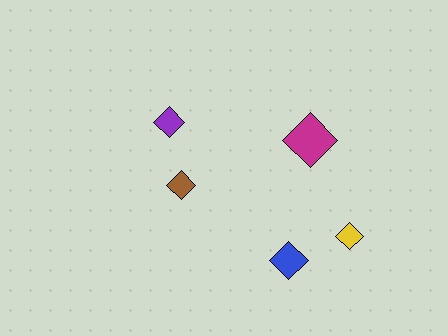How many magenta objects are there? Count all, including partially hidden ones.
There is 1 magenta object.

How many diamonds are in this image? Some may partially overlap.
There are 5 diamonds.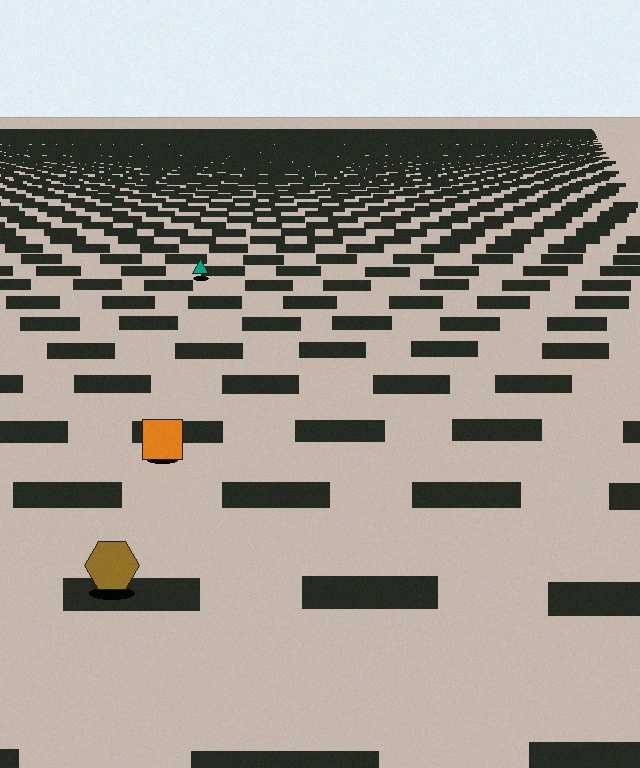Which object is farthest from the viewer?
The teal triangle is farthest from the viewer. It appears smaller and the ground texture around it is denser.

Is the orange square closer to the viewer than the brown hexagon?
No. The brown hexagon is closer — you can tell from the texture gradient: the ground texture is coarser near it.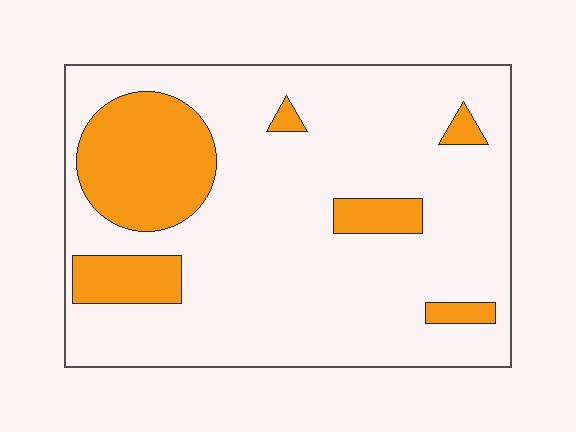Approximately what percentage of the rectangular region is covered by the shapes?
Approximately 20%.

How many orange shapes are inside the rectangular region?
6.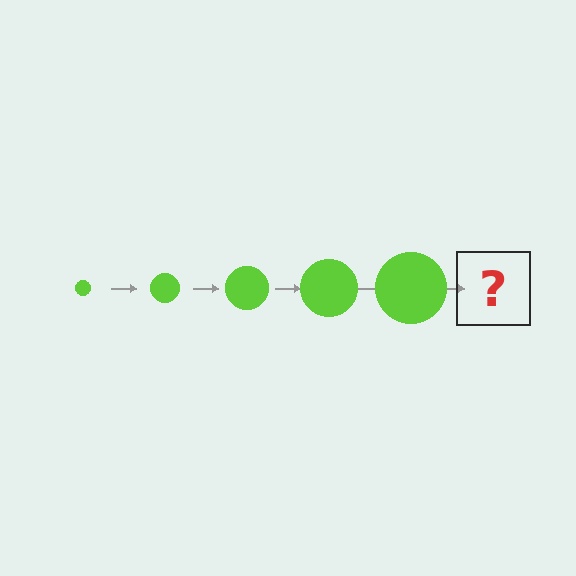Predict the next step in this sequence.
The next step is a lime circle, larger than the previous one.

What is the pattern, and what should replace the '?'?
The pattern is that the circle gets progressively larger each step. The '?' should be a lime circle, larger than the previous one.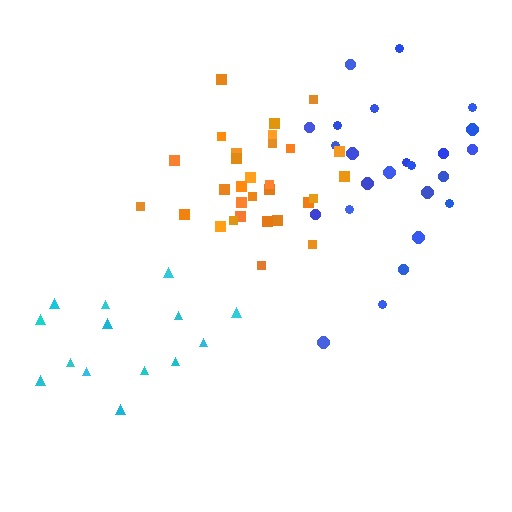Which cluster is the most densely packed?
Orange.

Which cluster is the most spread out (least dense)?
Cyan.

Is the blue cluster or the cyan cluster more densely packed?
Blue.